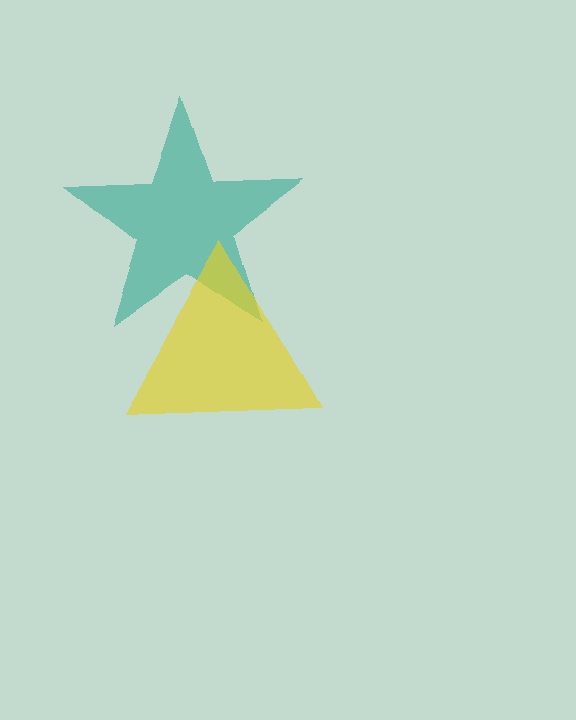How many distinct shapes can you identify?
There are 2 distinct shapes: a teal star, a yellow triangle.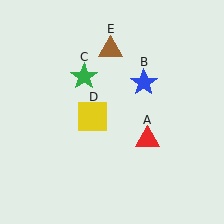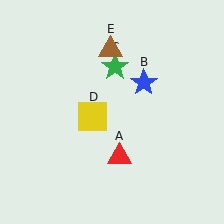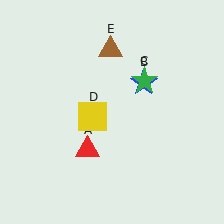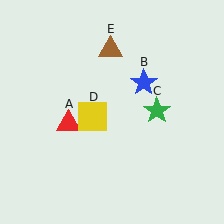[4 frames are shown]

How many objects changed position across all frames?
2 objects changed position: red triangle (object A), green star (object C).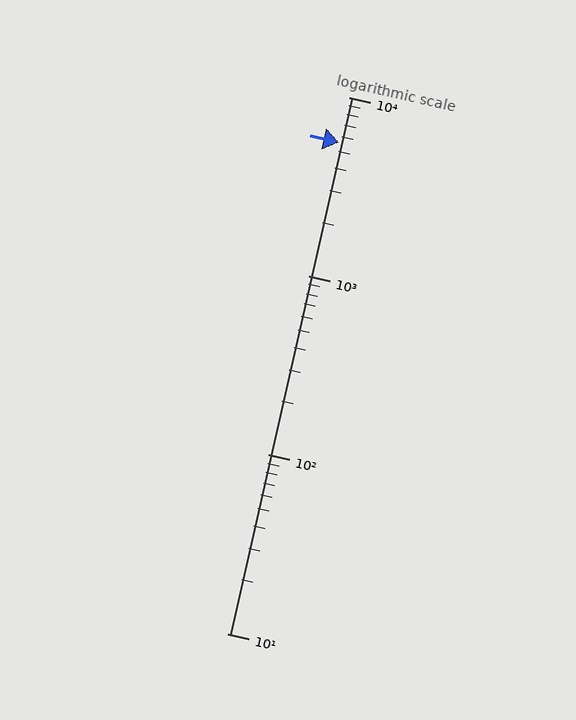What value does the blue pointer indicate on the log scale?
The pointer indicates approximately 5600.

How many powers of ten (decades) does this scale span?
The scale spans 3 decades, from 10 to 10000.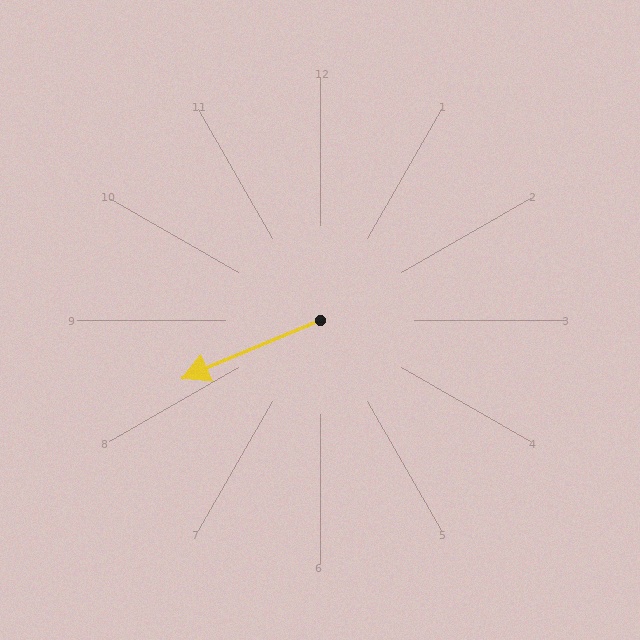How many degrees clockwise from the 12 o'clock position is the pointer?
Approximately 247 degrees.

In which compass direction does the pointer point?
Southwest.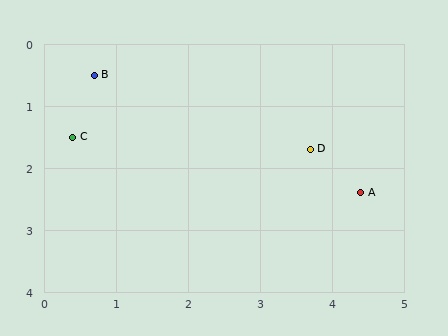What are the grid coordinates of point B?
Point B is at approximately (0.7, 0.5).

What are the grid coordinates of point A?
Point A is at approximately (4.4, 2.4).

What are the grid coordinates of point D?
Point D is at approximately (3.7, 1.7).